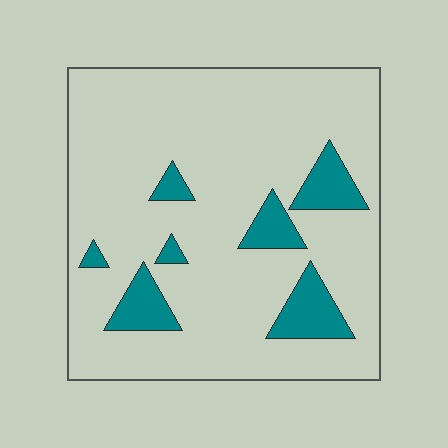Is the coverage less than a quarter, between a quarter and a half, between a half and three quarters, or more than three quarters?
Less than a quarter.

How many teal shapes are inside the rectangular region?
7.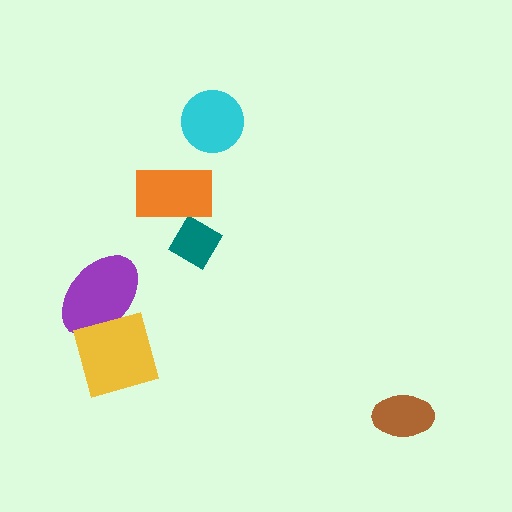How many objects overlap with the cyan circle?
0 objects overlap with the cyan circle.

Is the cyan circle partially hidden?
No, no other shape covers it.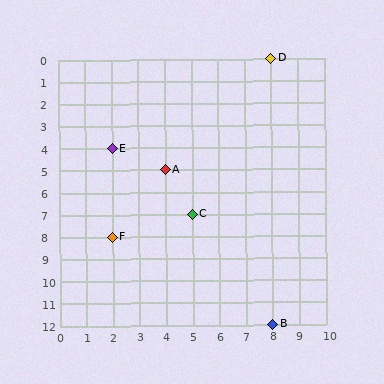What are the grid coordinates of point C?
Point C is at grid coordinates (5, 7).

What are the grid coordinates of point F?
Point F is at grid coordinates (2, 8).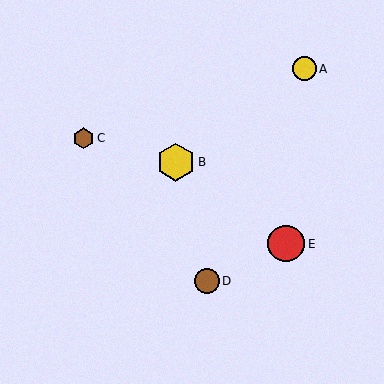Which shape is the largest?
The yellow hexagon (labeled B) is the largest.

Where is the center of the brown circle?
The center of the brown circle is at (207, 281).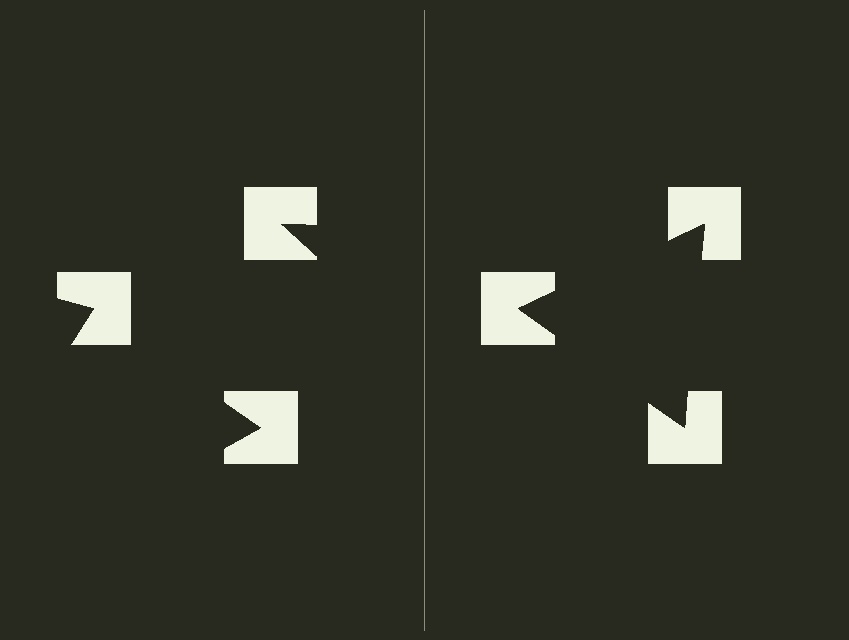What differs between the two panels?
The notched squares are positioned identically on both sides; only the wedge orientations differ. On the right they align to a triangle; on the left they are misaligned.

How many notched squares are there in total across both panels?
6 — 3 on each side.